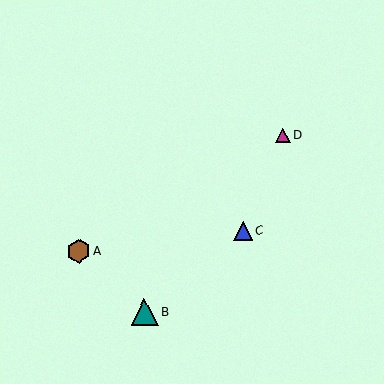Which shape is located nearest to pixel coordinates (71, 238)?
The brown hexagon (labeled A) at (79, 251) is nearest to that location.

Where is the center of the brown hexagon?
The center of the brown hexagon is at (79, 251).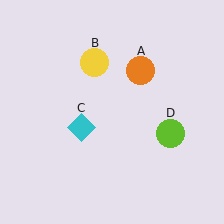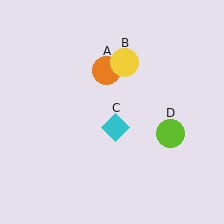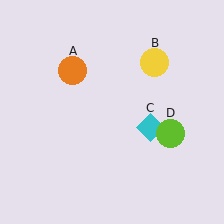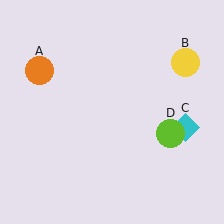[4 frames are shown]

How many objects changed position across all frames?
3 objects changed position: orange circle (object A), yellow circle (object B), cyan diamond (object C).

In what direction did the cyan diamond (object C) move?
The cyan diamond (object C) moved right.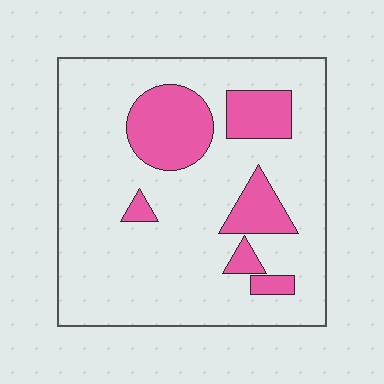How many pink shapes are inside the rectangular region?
6.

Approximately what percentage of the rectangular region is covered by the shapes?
Approximately 20%.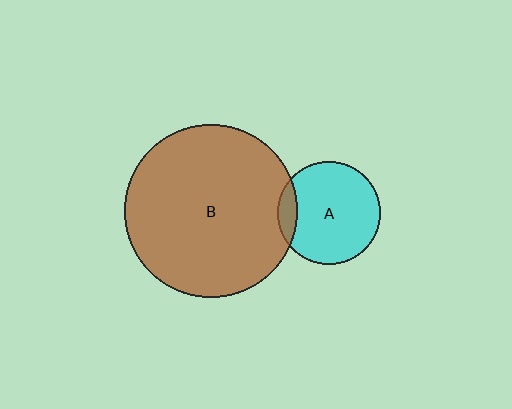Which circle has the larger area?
Circle B (brown).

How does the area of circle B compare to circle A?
Approximately 2.8 times.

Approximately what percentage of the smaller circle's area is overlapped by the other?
Approximately 10%.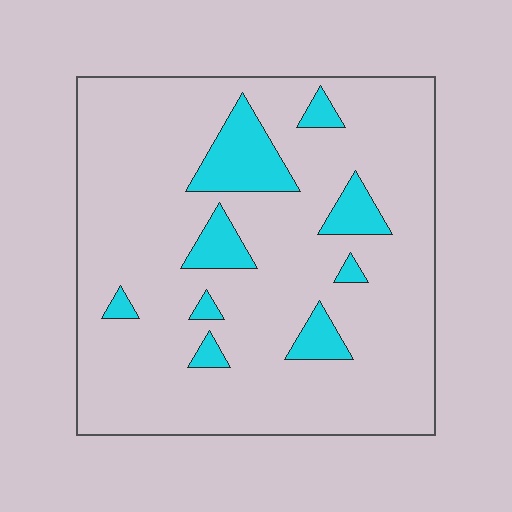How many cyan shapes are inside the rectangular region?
9.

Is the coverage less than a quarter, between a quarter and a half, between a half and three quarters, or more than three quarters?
Less than a quarter.